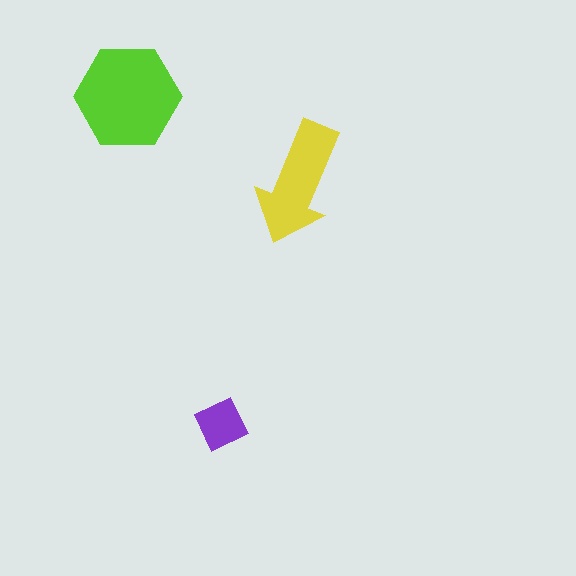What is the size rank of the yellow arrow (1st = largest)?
2nd.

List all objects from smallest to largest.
The purple square, the yellow arrow, the lime hexagon.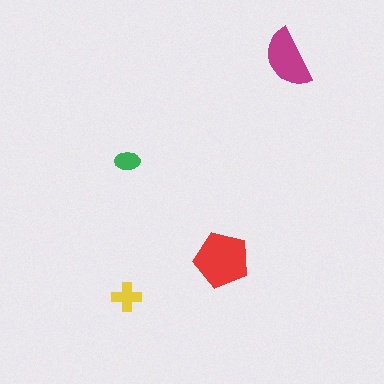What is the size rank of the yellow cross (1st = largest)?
3rd.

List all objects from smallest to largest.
The green ellipse, the yellow cross, the magenta semicircle, the red pentagon.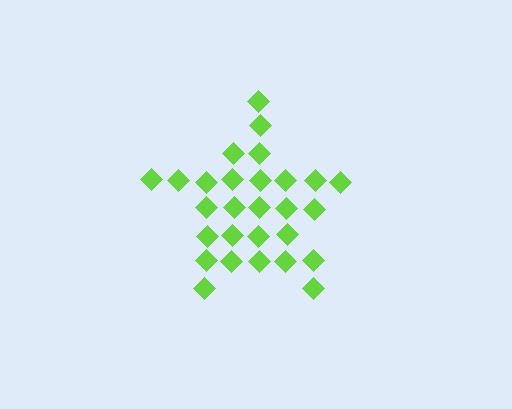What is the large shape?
The large shape is a star.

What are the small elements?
The small elements are diamonds.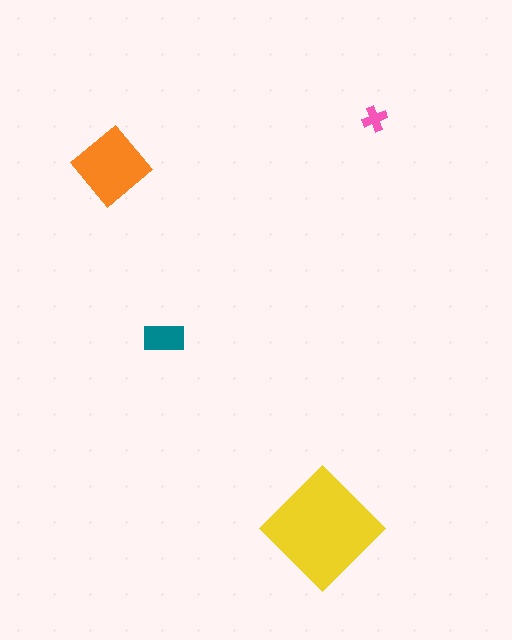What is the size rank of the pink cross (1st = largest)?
4th.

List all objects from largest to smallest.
The yellow diamond, the orange diamond, the teal rectangle, the pink cross.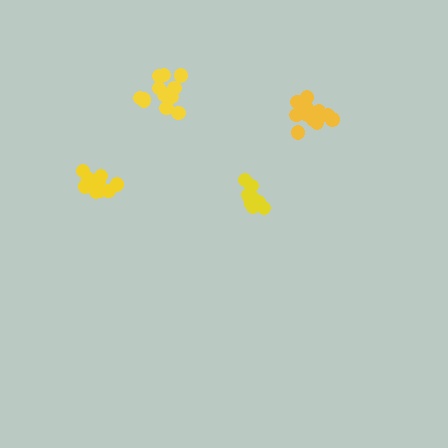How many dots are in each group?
Group 1: 10 dots, Group 2: 12 dots, Group 3: 11 dots, Group 4: 10 dots (43 total).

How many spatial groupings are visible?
There are 4 spatial groupings.